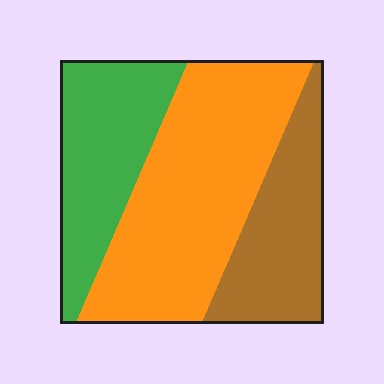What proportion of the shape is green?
Green takes up about one quarter (1/4) of the shape.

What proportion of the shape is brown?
Brown takes up about one quarter (1/4) of the shape.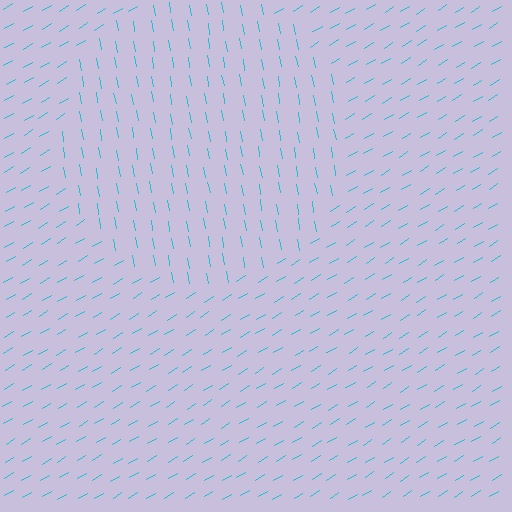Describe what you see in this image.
The image is filled with small cyan line segments. A circle region in the image has lines oriented differently from the surrounding lines, creating a visible texture boundary.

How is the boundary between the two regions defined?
The boundary is defined purely by a change in line orientation (approximately 69 degrees difference). All lines are the same color and thickness.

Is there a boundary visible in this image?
Yes, there is a texture boundary formed by a change in line orientation.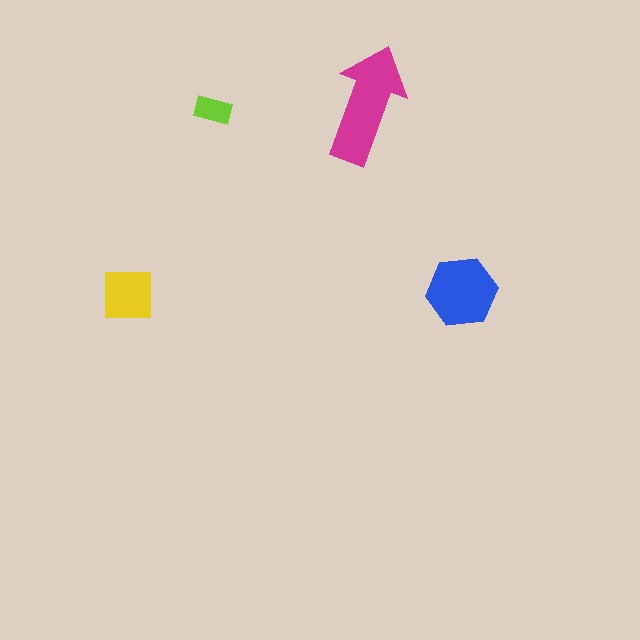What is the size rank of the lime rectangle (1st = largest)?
4th.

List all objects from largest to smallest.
The magenta arrow, the blue hexagon, the yellow square, the lime rectangle.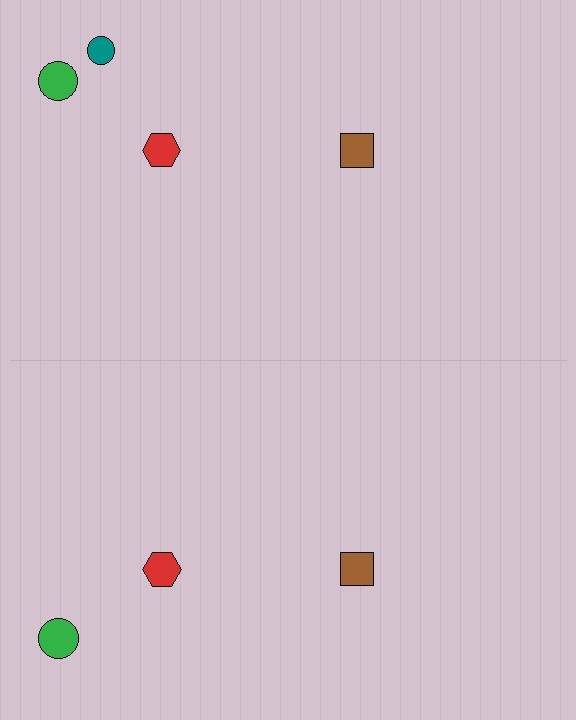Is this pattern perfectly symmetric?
No, the pattern is not perfectly symmetric. A teal circle is missing from the bottom side.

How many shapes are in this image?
There are 7 shapes in this image.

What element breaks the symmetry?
A teal circle is missing from the bottom side.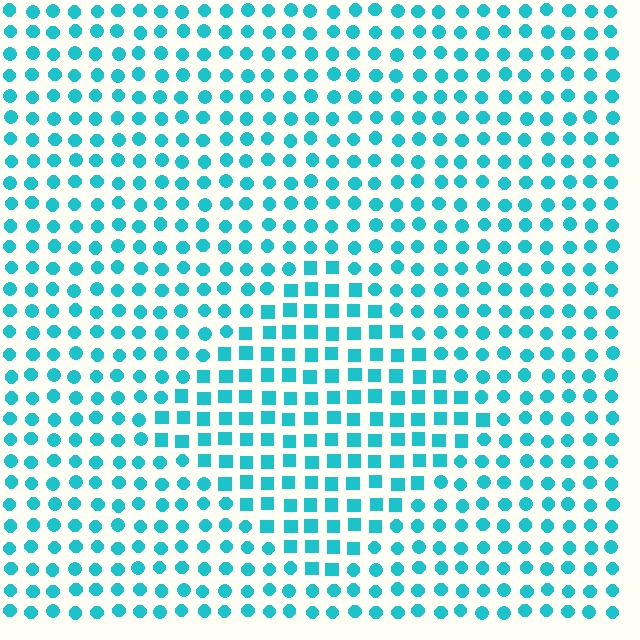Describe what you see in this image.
The image is filled with small cyan elements arranged in a uniform grid. A diamond-shaped region contains squares, while the surrounding area contains circles. The boundary is defined purely by the change in element shape.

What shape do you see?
I see a diamond.